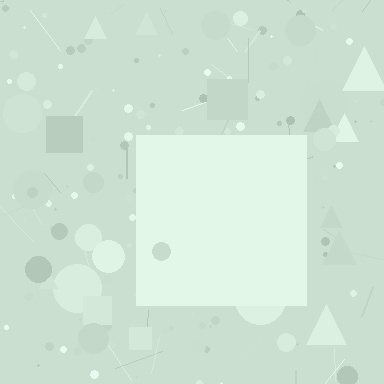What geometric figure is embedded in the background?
A square is embedded in the background.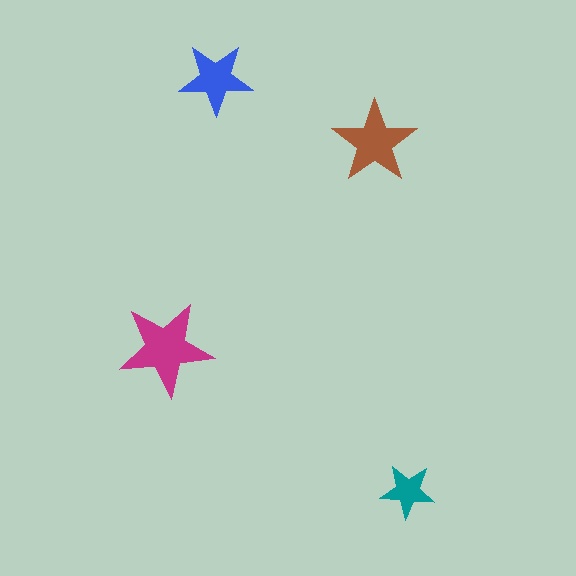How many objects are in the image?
There are 4 objects in the image.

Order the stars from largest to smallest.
the magenta one, the brown one, the blue one, the teal one.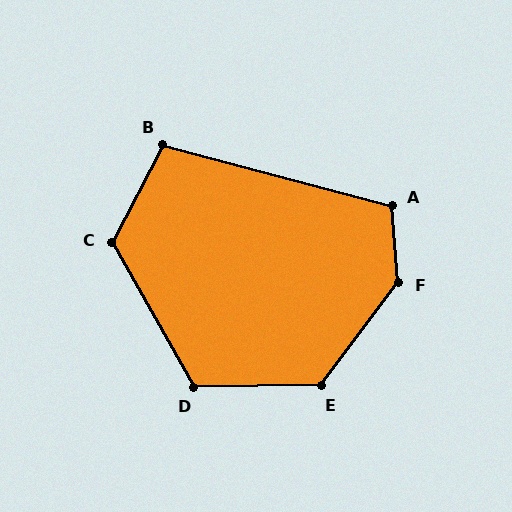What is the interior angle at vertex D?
Approximately 119 degrees (obtuse).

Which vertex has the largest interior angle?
F, at approximately 138 degrees.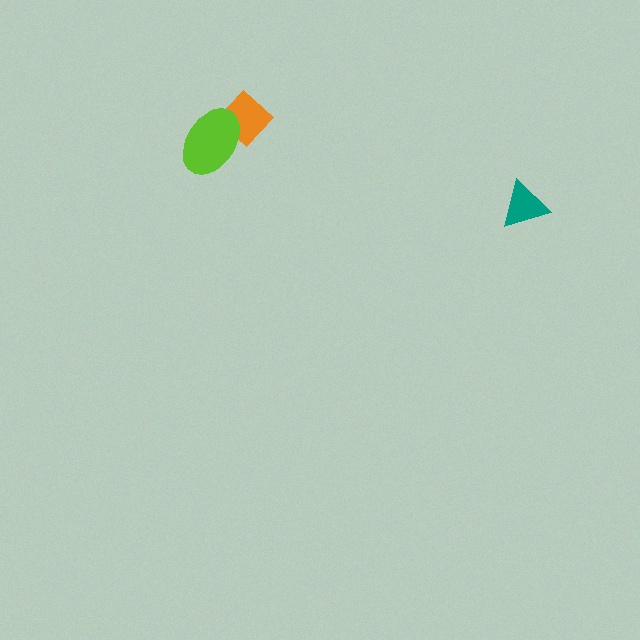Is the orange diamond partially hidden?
Yes, it is partially covered by another shape.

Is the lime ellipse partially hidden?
No, no other shape covers it.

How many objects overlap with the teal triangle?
0 objects overlap with the teal triangle.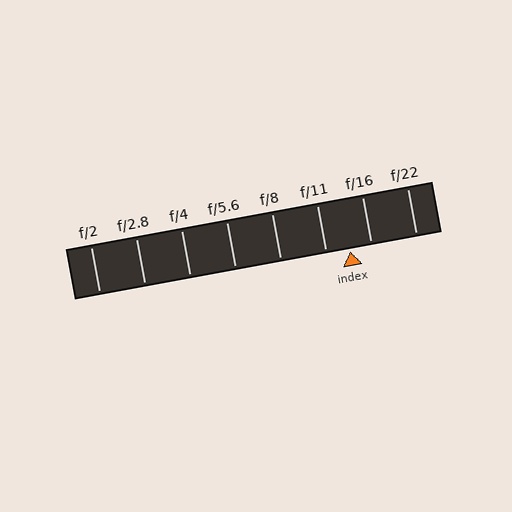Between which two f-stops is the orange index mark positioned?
The index mark is between f/11 and f/16.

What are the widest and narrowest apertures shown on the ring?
The widest aperture shown is f/2 and the narrowest is f/22.